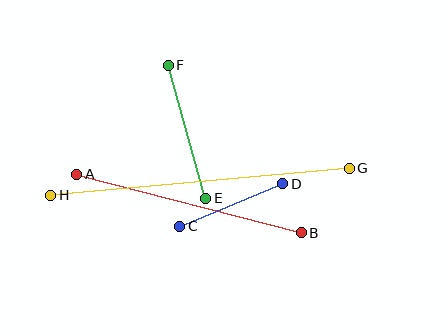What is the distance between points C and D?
The distance is approximately 112 pixels.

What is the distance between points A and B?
The distance is approximately 232 pixels.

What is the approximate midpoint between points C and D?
The midpoint is at approximately (231, 205) pixels.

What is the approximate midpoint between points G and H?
The midpoint is at approximately (200, 182) pixels.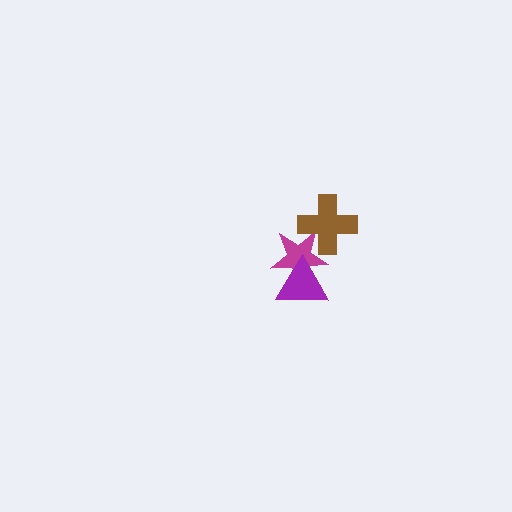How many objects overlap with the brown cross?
1 object overlaps with the brown cross.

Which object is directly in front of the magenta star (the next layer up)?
The purple triangle is directly in front of the magenta star.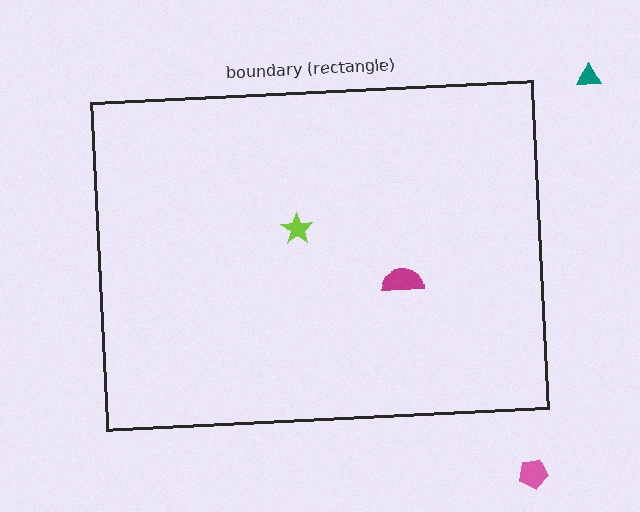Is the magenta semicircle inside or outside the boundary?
Inside.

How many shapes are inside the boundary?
2 inside, 2 outside.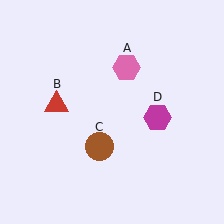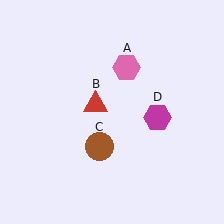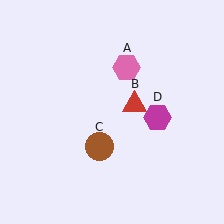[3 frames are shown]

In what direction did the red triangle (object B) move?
The red triangle (object B) moved right.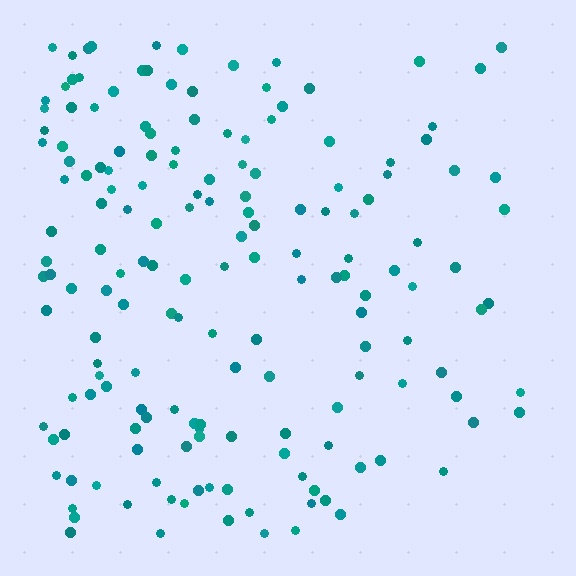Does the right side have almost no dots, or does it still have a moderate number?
Still a moderate number, just noticeably fewer than the left.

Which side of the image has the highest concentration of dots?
The left.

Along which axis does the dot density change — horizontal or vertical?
Horizontal.